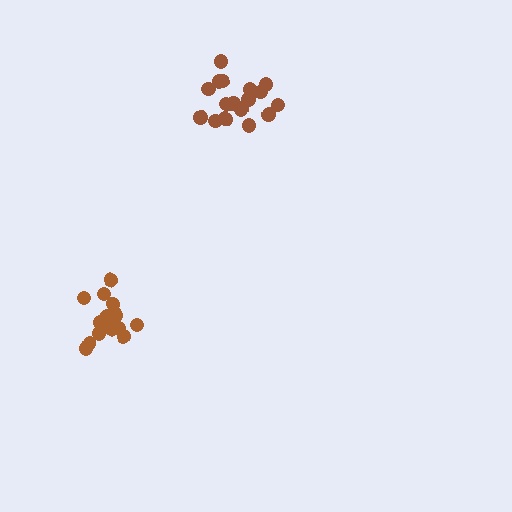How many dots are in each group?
Group 1: 18 dots, Group 2: 18 dots (36 total).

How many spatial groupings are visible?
There are 2 spatial groupings.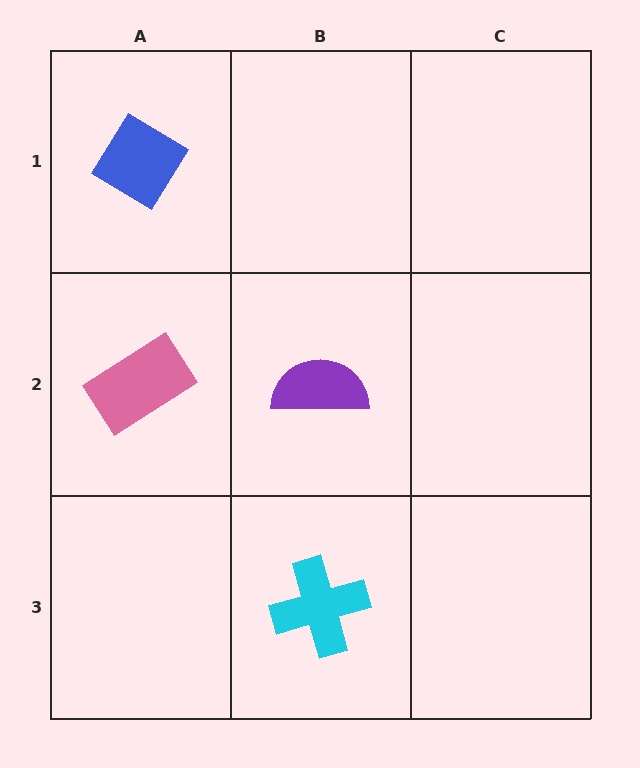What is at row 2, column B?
A purple semicircle.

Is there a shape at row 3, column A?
No, that cell is empty.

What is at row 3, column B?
A cyan cross.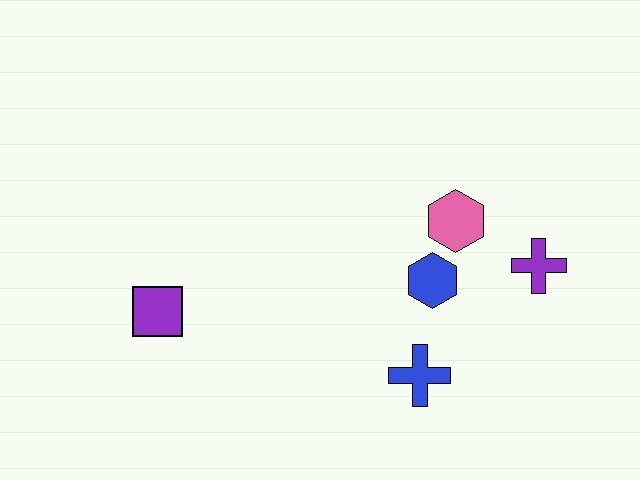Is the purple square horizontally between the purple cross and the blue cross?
No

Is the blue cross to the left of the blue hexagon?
Yes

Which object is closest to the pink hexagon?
The blue hexagon is closest to the pink hexagon.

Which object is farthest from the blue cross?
The purple square is farthest from the blue cross.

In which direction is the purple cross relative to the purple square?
The purple cross is to the right of the purple square.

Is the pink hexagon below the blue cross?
No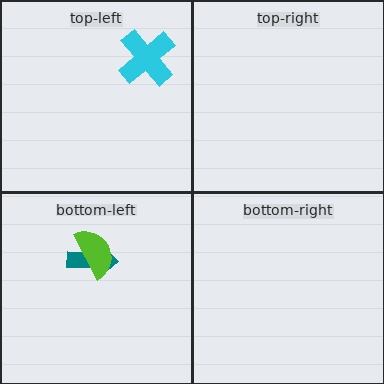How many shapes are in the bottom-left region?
2.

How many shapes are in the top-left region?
1.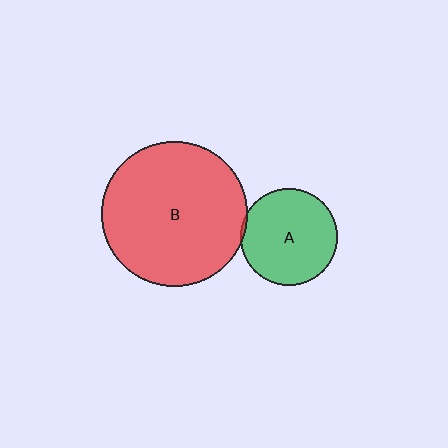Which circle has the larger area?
Circle B (red).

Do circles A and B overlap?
Yes.